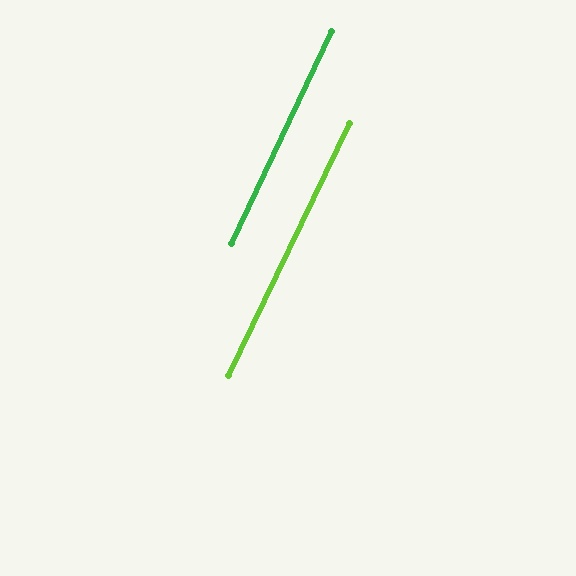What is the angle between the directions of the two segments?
Approximately 0 degrees.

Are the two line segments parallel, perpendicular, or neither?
Parallel — their directions differ by only 0.4°.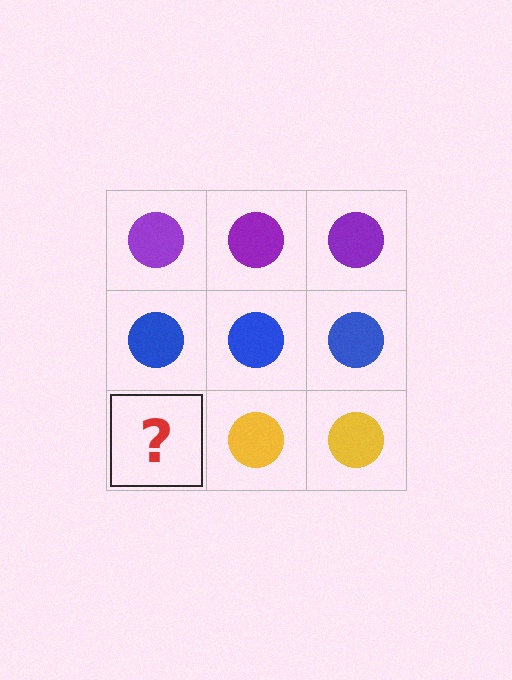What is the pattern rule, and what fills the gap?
The rule is that each row has a consistent color. The gap should be filled with a yellow circle.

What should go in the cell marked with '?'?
The missing cell should contain a yellow circle.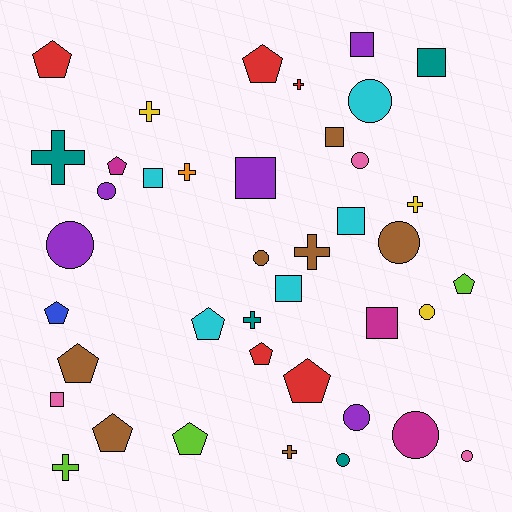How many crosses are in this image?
There are 9 crosses.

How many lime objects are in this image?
There are 3 lime objects.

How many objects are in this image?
There are 40 objects.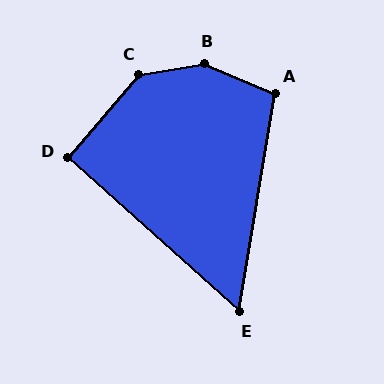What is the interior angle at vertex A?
Approximately 104 degrees (obtuse).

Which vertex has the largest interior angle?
B, at approximately 148 degrees.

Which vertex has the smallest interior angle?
E, at approximately 57 degrees.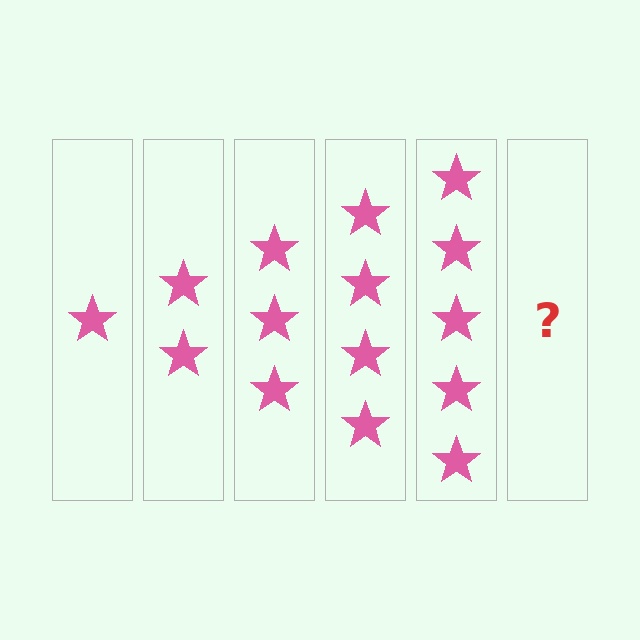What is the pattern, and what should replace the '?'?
The pattern is that each step adds one more star. The '?' should be 6 stars.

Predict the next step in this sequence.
The next step is 6 stars.